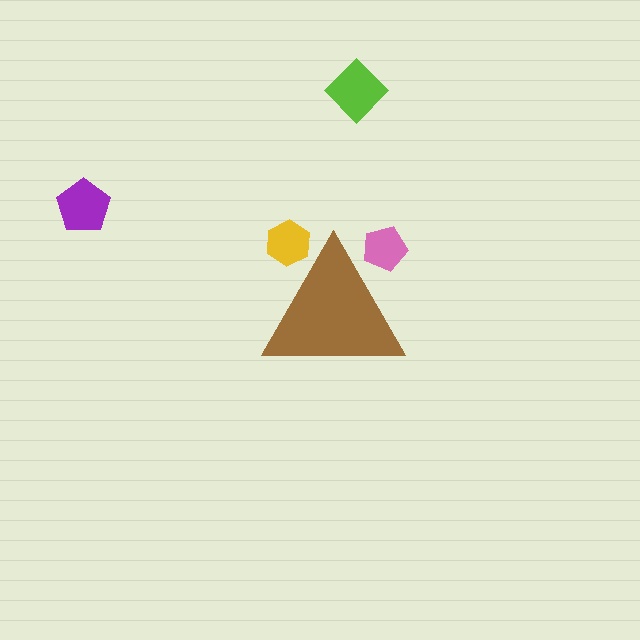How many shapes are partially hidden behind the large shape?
2 shapes are partially hidden.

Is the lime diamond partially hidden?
No, the lime diamond is fully visible.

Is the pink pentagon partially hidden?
Yes, the pink pentagon is partially hidden behind the brown triangle.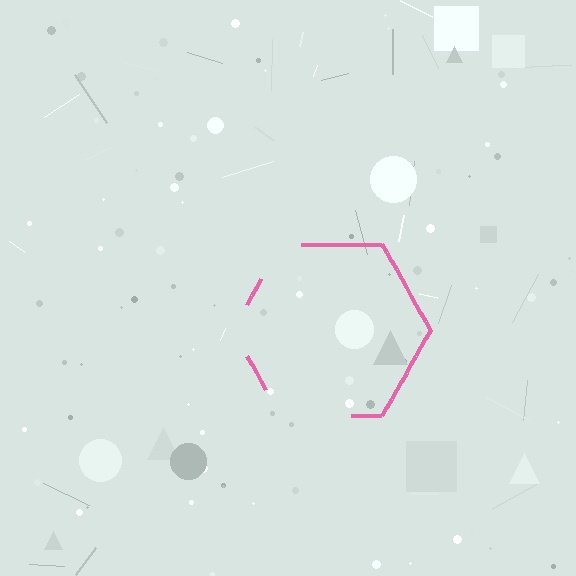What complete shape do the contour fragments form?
The contour fragments form a hexagon.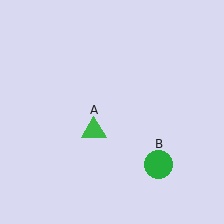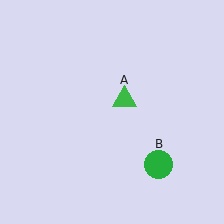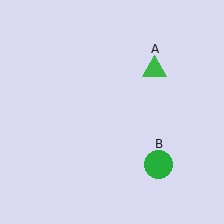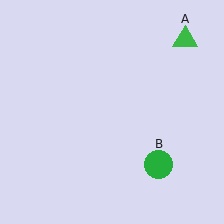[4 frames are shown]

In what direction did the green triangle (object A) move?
The green triangle (object A) moved up and to the right.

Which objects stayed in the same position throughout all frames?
Green circle (object B) remained stationary.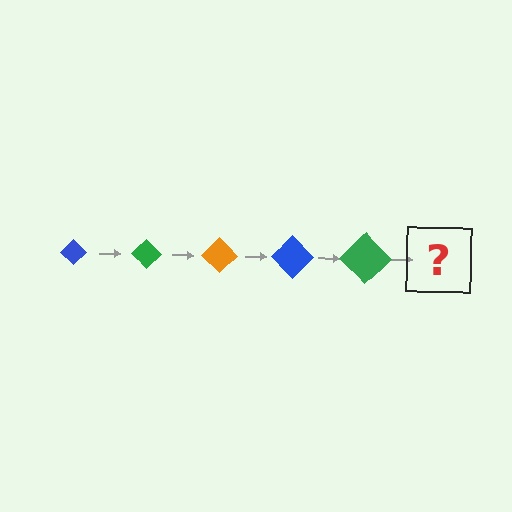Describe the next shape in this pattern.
It should be an orange diamond, larger than the previous one.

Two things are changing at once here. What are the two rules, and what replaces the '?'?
The two rules are that the diamond grows larger each step and the color cycles through blue, green, and orange. The '?' should be an orange diamond, larger than the previous one.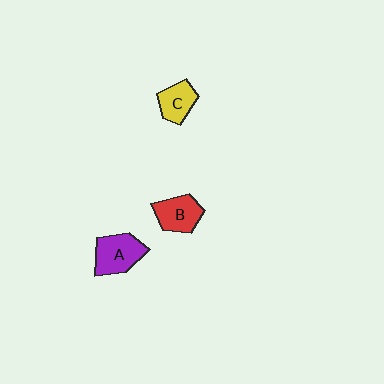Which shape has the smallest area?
Shape C (yellow).